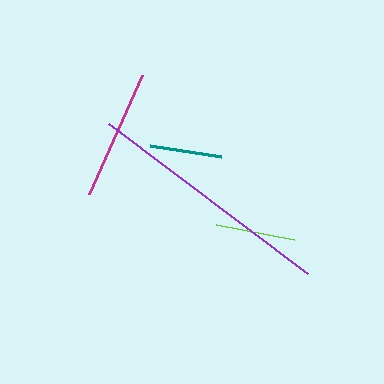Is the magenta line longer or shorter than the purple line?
The purple line is longer than the magenta line.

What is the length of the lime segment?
The lime segment is approximately 79 pixels long.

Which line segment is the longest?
The purple line is the longest at approximately 249 pixels.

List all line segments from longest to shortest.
From longest to shortest: purple, magenta, lime, teal.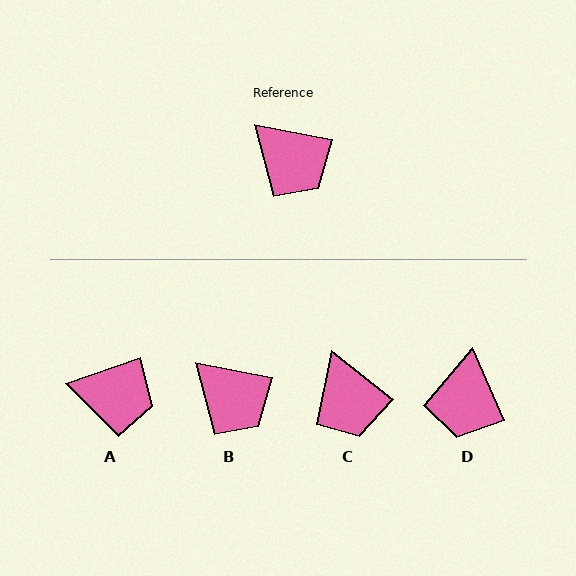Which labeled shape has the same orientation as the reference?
B.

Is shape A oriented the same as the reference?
No, it is off by about 30 degrees.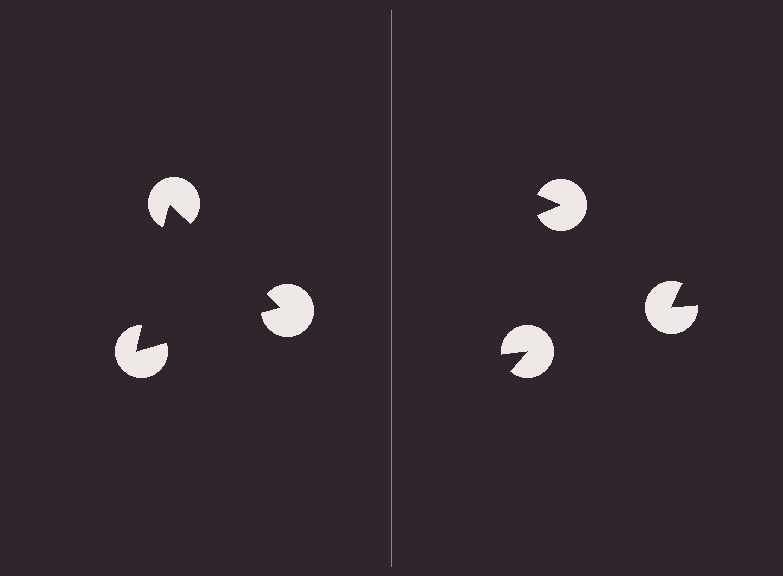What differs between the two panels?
The pac-man discs are positioned identically on both sides; only the wedge orientations differ. On the left they align to a triangle; on the right they are misaligned.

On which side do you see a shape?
An illusory triangle appears on the left side. On the right side the wedge cuts are rotated, so no coherent shape forms.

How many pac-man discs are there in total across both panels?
6 — 3 on each side.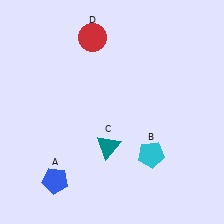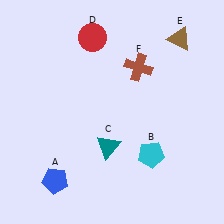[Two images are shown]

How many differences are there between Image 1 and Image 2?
There are 2 differences between the two images.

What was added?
A brown triangle (E), a brown cross (F) were added in Image 2.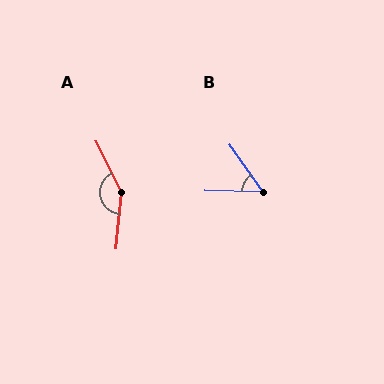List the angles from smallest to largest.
B (54°), A (149°).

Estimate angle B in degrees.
Approximately 54 degrees.